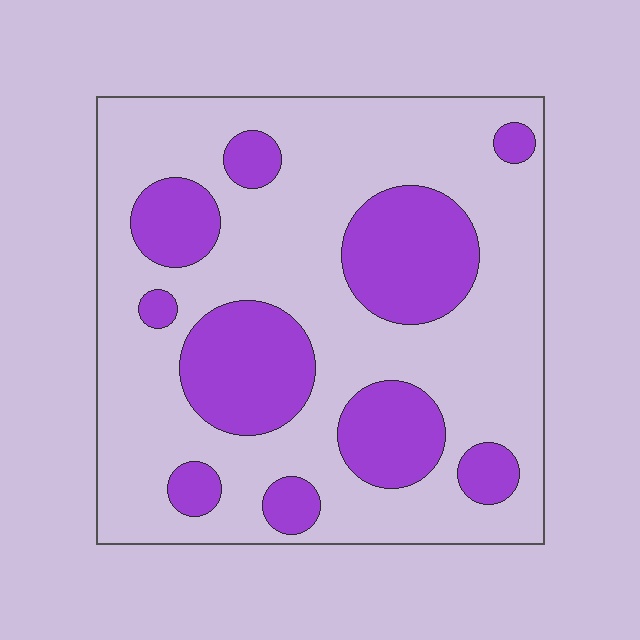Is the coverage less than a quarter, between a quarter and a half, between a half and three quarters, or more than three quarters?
Between a quarter and a half.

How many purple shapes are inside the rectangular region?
10.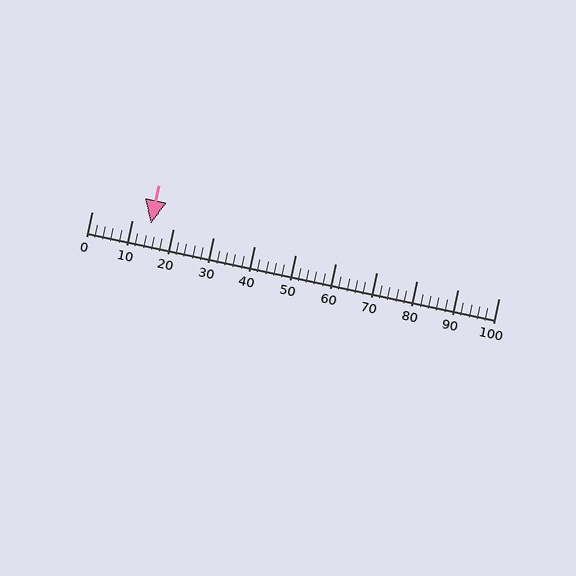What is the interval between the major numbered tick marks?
The major tick marks are spaced 10 units apart.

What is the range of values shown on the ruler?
The ruler shows values from 0 to 100.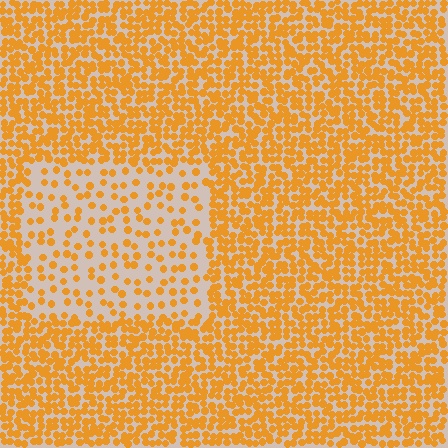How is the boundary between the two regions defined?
The boundary is defined by a change in element density (approximately 2.6x ratio). All elements are the same color, size, and shape.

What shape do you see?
I see a rectangle.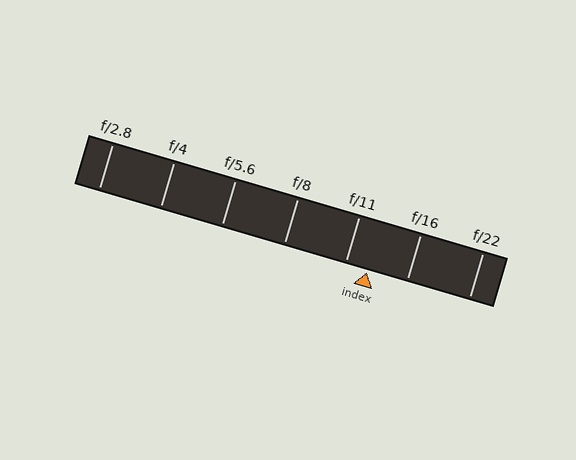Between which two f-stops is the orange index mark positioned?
The index mark is between f/11 and f/16.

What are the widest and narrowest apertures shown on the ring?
The widest aperture shown is f/2.8 and the narrowest is f/22.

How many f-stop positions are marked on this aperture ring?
There are 7 f-stop positions marked.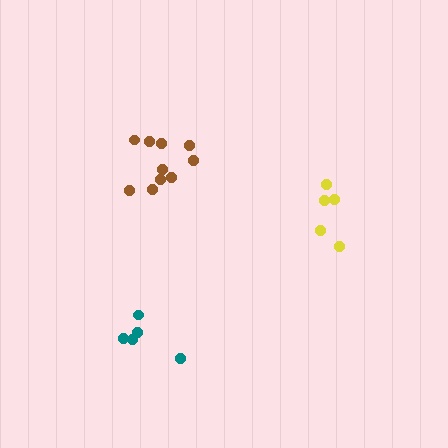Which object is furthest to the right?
The yellow cluster is rightmost.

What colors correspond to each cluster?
The clusters are colored: teal, brown, yellow.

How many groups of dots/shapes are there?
There are 3 groups.